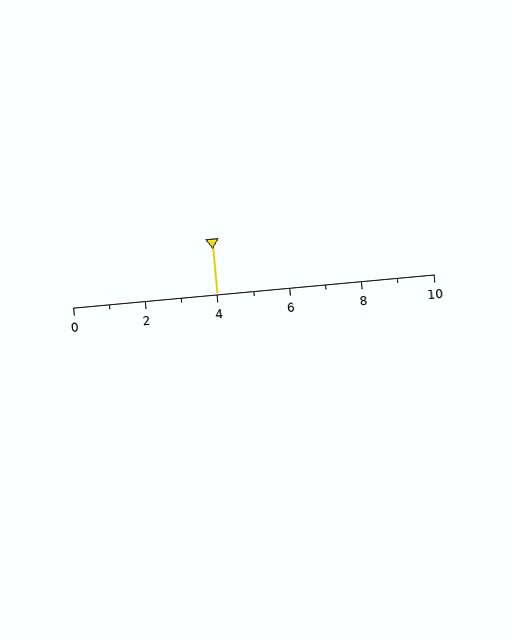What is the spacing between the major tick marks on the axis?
The major ticks are spaced 2 apart.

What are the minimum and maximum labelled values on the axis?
The axis runs from 0 to 10.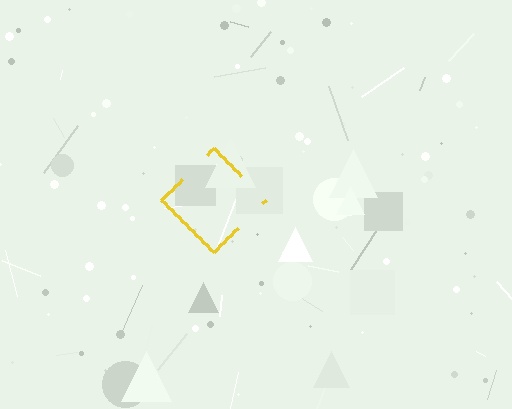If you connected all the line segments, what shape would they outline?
They would outline a diamond.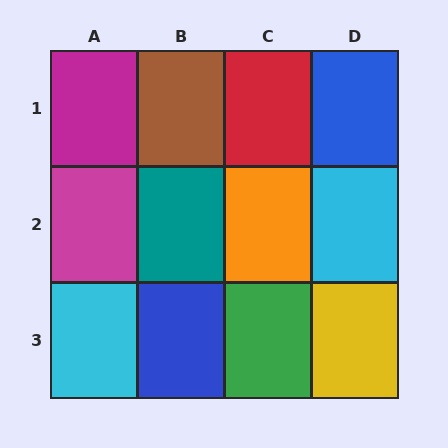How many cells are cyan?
2 cells are cyan.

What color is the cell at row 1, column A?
Magenta.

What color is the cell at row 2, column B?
Teal.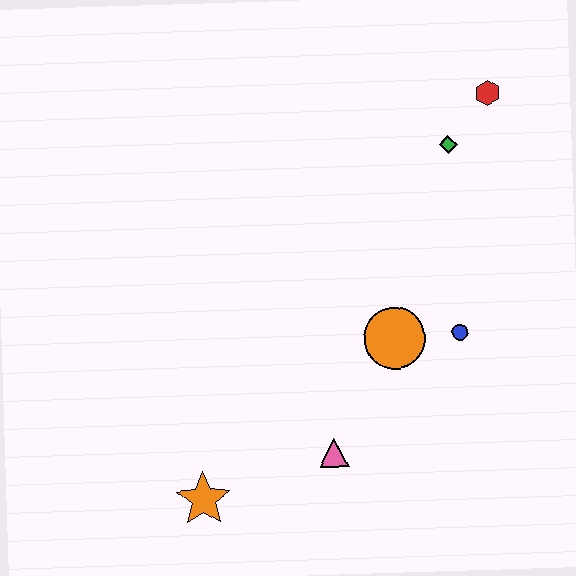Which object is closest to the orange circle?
The blue circle is closest to the orange circle.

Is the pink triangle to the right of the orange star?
Yes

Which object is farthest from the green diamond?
The orange star is farthest from the green diamond.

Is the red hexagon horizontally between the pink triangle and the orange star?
No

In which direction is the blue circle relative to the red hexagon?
The blue circle is below the red hexagon.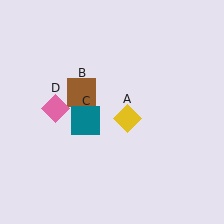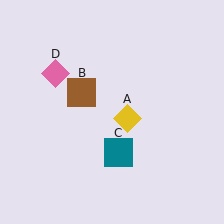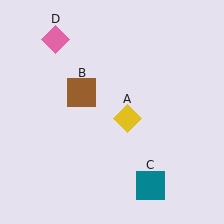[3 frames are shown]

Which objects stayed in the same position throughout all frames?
Yellow diamond (object A) and brown square (object B) remained stationary.